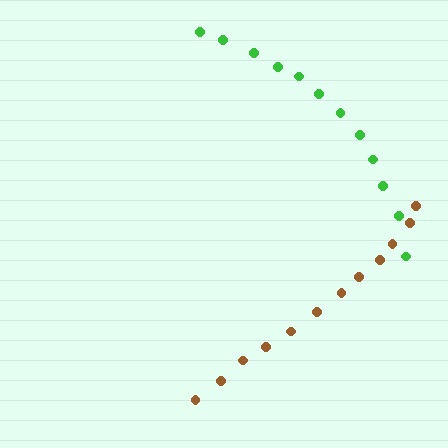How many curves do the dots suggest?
There are 2 distinct paths.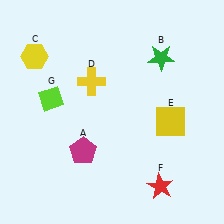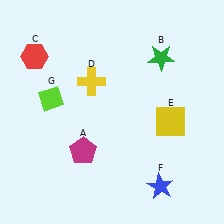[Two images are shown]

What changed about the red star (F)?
In Image 1, F is red. In Image 2, it changed to blue.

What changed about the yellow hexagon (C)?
In Image 1, C is yellow. In Image 2, it changed to red.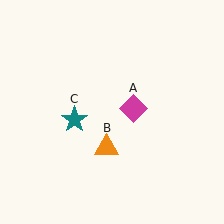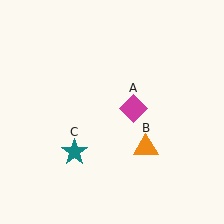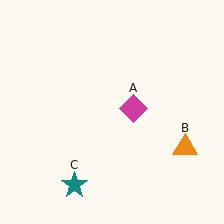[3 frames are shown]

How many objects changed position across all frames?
2 objects changed position: orange triangle (object B), teal star (object C).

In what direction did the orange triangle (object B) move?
The orange triangle (object B) moved right.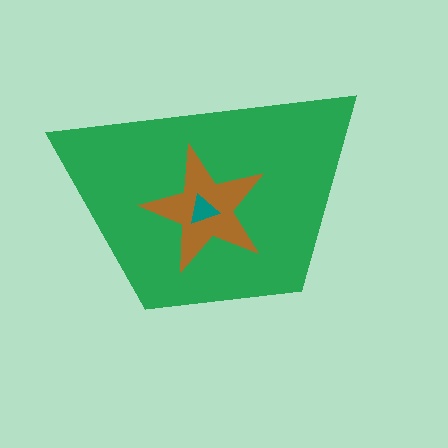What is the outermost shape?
The green trapezoid.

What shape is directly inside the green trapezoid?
The brown star.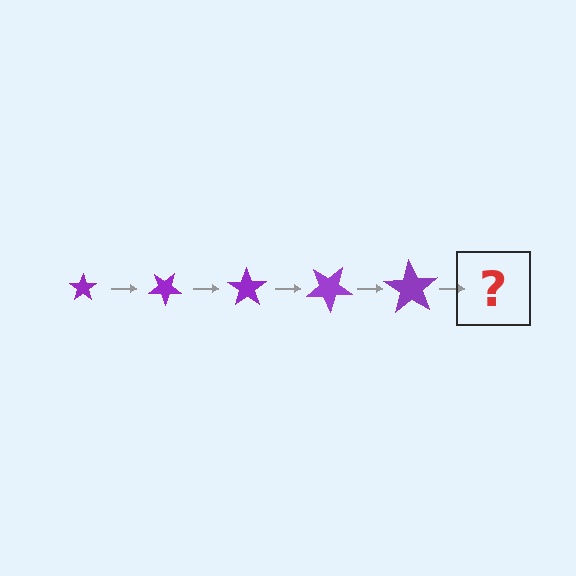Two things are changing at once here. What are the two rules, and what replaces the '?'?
The two rules are that the star grows larger each step and it rotates 35 degrees each step. The '?' should be a star, larger than the previous one and rotated 175 degrees from the start.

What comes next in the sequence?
The next element should be a star, larger than the previous one and rotated 175 degrees from the start.